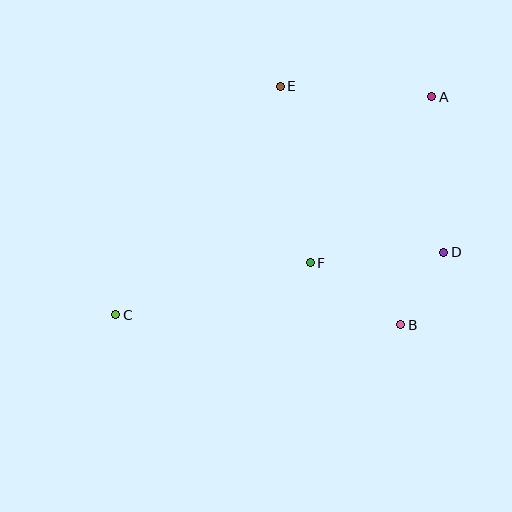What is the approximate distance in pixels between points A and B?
The distance between A and B is approximately 230 pixels.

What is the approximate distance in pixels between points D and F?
The distance between D and F is approximately 134 pixels.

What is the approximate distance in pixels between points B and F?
The distance between B and F is approximately 110 pixels.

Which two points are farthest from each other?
Points A and C are farthest from each other.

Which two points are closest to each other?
Points B and D are closest to each other.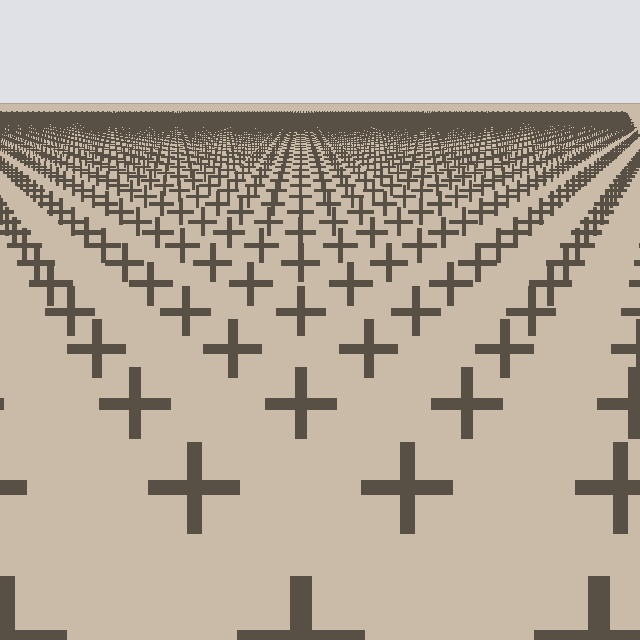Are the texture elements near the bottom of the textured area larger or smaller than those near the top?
Larger. Near the bottom, elements are closer to the viewer and appear at a bigger on-screen size.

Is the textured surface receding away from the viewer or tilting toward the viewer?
The surface is receding away from the viewer. Texture elements get smaller and denser toward the top.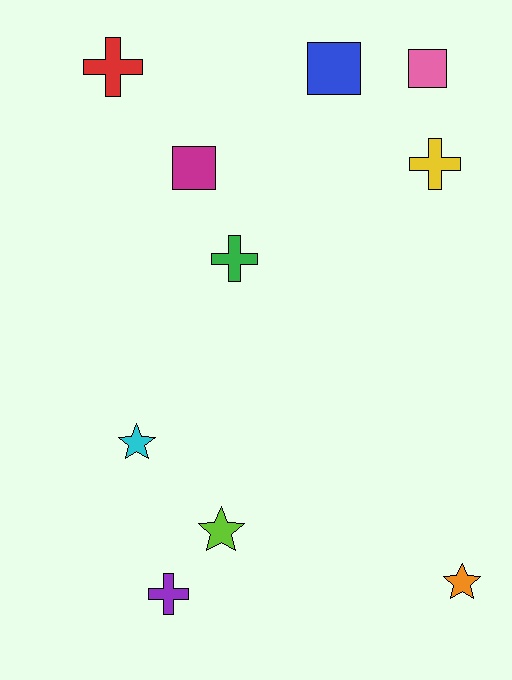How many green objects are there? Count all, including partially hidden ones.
There is 1 green object.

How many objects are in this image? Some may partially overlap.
There are 10 objects.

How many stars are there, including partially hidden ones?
There are 3 stars.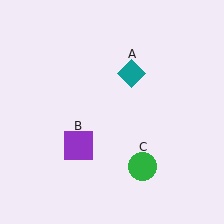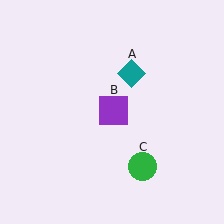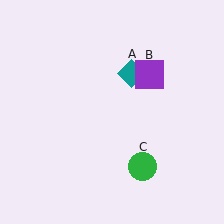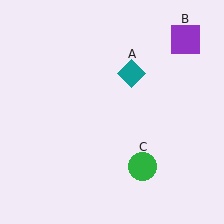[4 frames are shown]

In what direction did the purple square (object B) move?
The purple square (object B) moved up and to the right.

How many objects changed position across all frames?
1 object changed position: purple square (object B).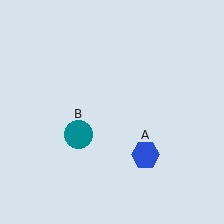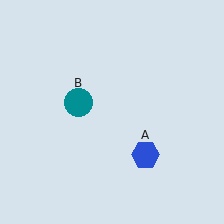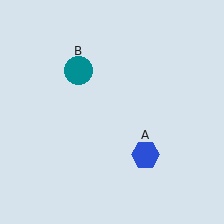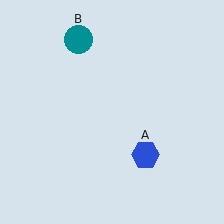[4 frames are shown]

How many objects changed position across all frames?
1 object changed position: teal circle (object B).